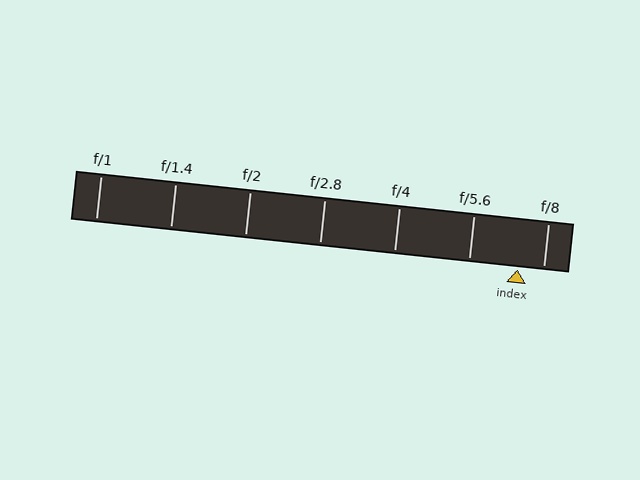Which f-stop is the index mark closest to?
The index mark is closest to f/8.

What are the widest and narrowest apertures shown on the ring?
The widest aperture shown is f/1 and the narrowest is f/8.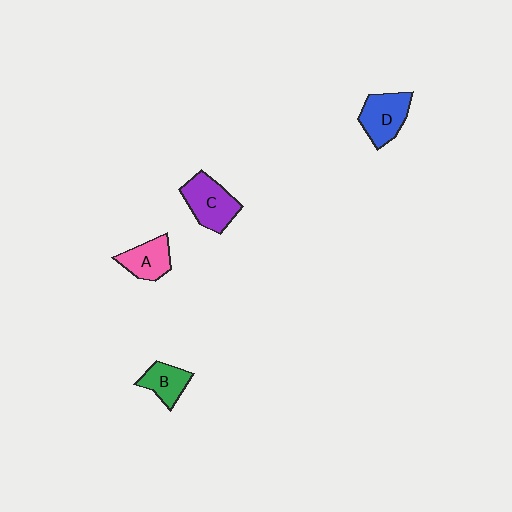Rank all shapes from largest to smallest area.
From largest to smallest: C (purple), D (blue), A (pink), B (green).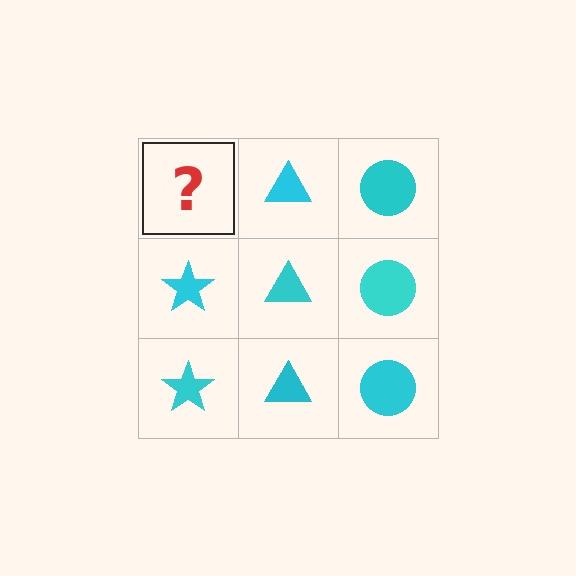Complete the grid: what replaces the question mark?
The question mark should be replaced with a cyan star.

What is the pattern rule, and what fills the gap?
The rule is that each column has a consistent shape. The gap should be filled with a cyan star.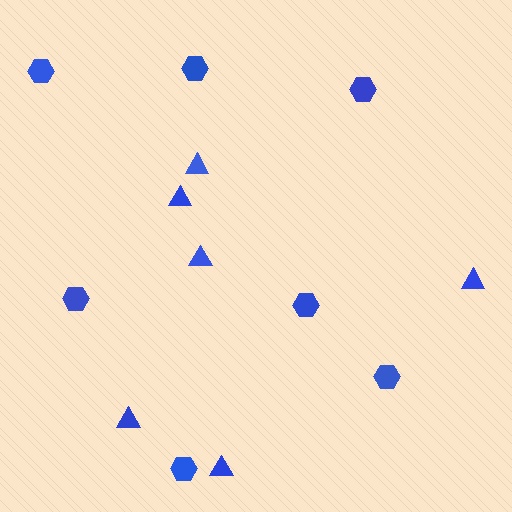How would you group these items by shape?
There are 2 groups: one group of triangles (6) and one group of hexagons (7).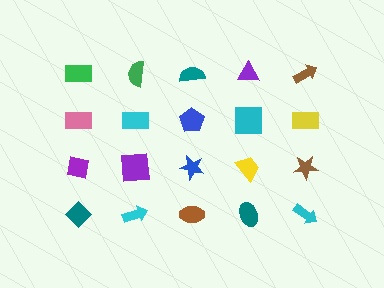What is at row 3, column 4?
A yellow trapezoid.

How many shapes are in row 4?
5 shapes.